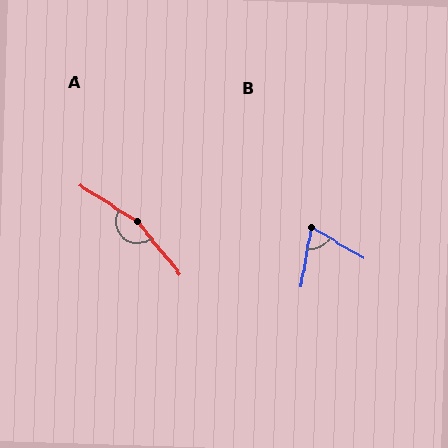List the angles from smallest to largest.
B (70°), A (161°).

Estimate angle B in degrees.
Approximately 70 degrees.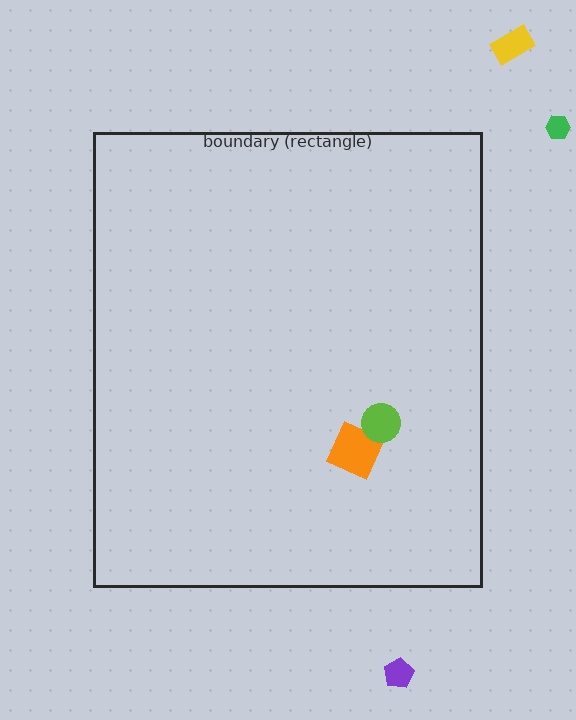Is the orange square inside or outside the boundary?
Inside.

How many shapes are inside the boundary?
2 inside, 3 outside.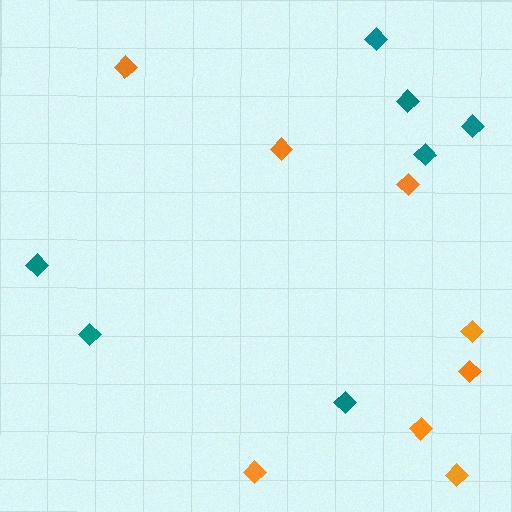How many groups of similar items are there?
There are 2 groups: one group of orange diamonds (8) and one group of teal diamonds (7).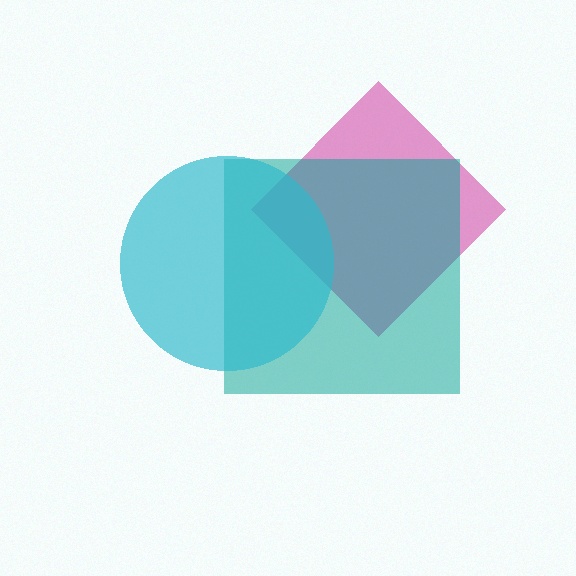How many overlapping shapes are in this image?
There are 3 overlapping shapes in the image.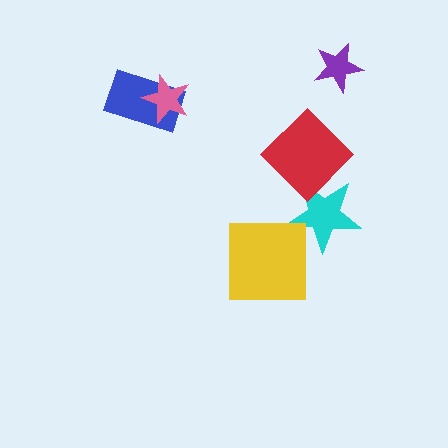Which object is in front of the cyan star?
The red diamond is in front of the cyan star.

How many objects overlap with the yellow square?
0 objects overlap with the yellow square.